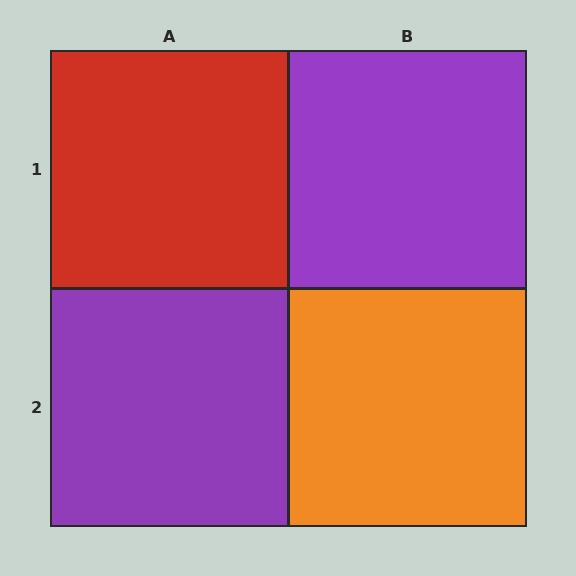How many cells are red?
1 cell is red.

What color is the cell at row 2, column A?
Purple.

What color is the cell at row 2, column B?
Orange.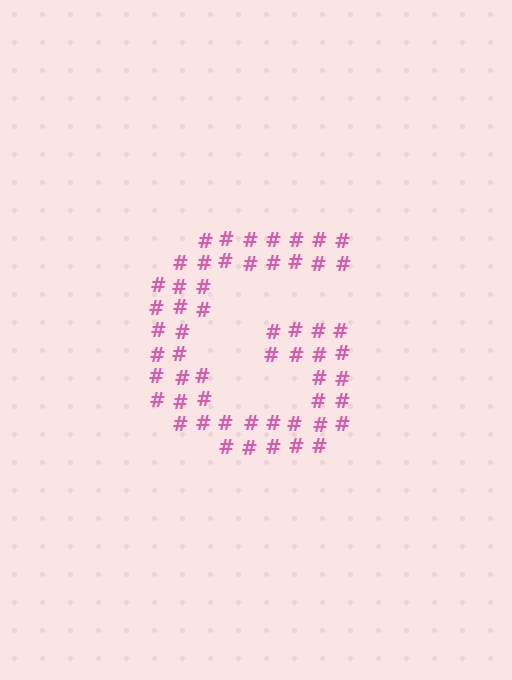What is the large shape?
The large shape is the letter G.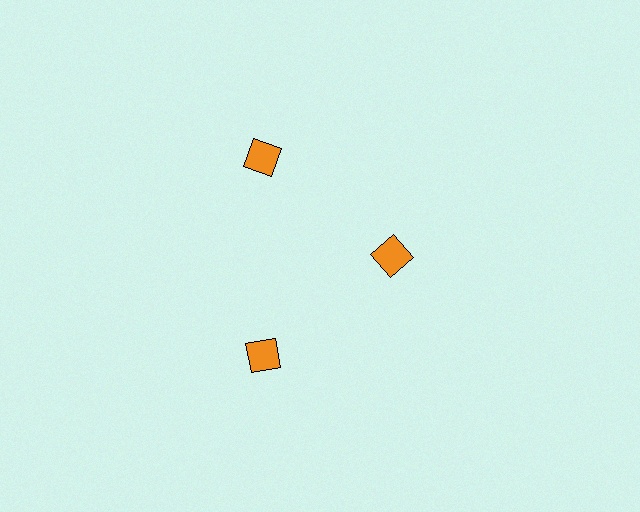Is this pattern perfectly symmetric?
No. The 3 orange diamonds are arranged in a ring, but one element near the 3 o'clock position is pulled inward toward the center, breaking the 3-fold rotational symmetry.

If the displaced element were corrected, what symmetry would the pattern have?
It would have 3-fold rotational symmetry — the pattern would map onto itself every 120 degrees.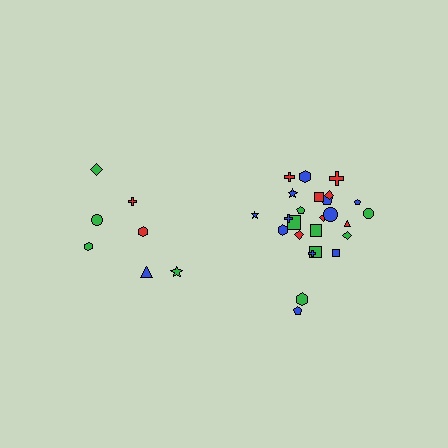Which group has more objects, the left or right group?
The right group.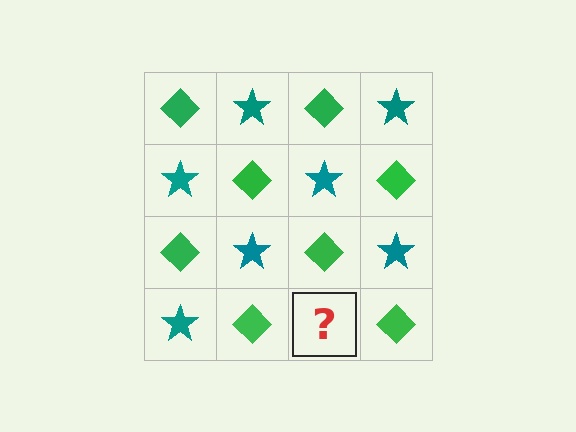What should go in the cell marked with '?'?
The missing cell should contain a teal star.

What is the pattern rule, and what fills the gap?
The rule is that it alternates green diamond and teal star in a checkerboard pattern. The gap should be filled with a teal star.